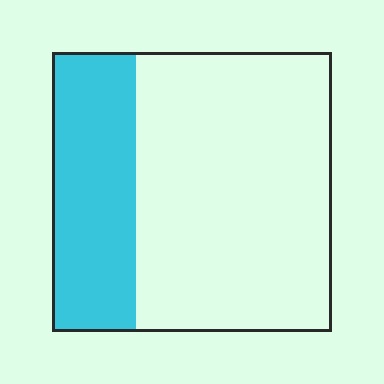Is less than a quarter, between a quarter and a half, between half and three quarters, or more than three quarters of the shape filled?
Between a quarter and a half.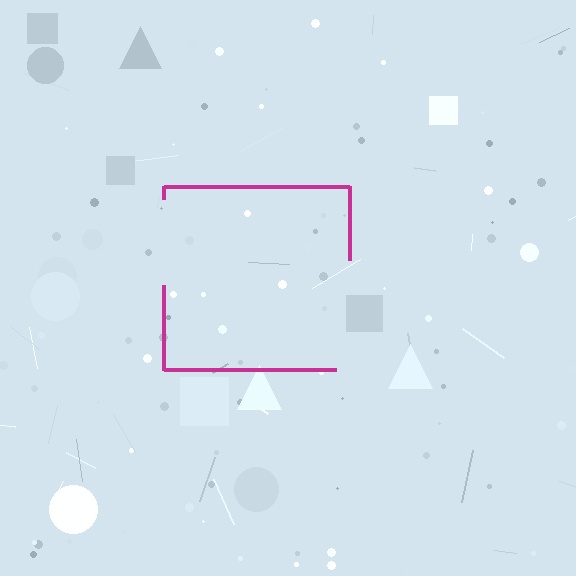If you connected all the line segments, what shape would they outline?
They would outline a square.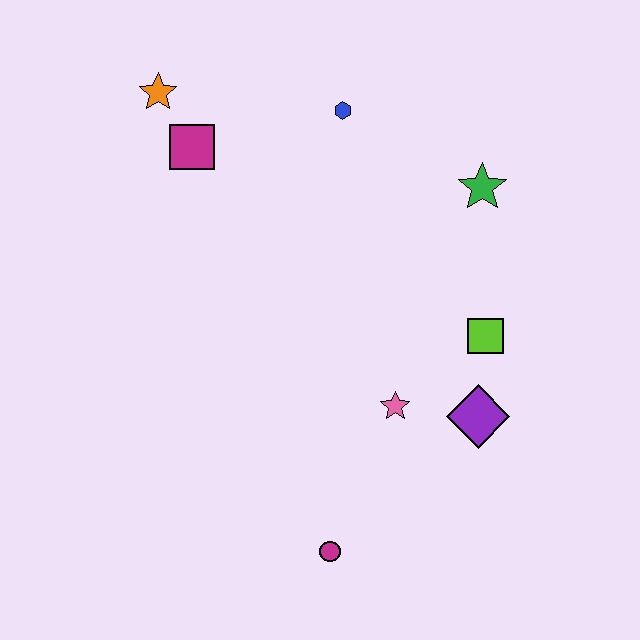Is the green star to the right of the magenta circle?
Yes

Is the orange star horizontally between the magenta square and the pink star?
No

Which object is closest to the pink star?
The purple diamond is closest to the pink star.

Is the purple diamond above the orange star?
No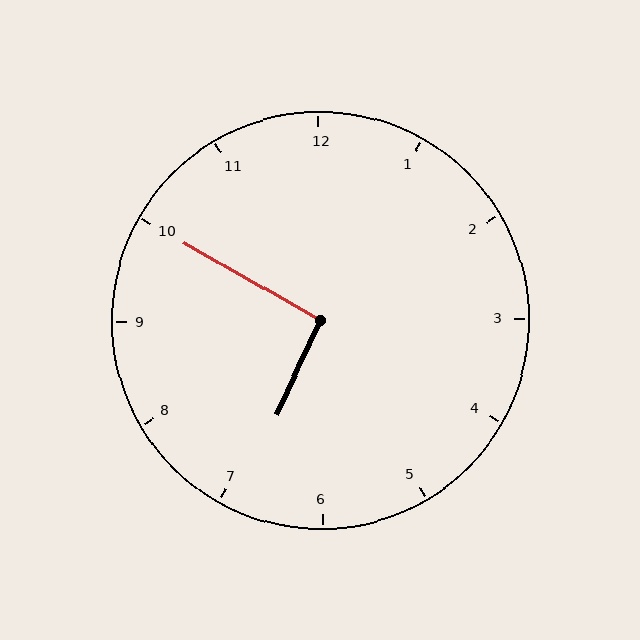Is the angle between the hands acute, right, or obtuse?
It is right.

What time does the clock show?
6:50.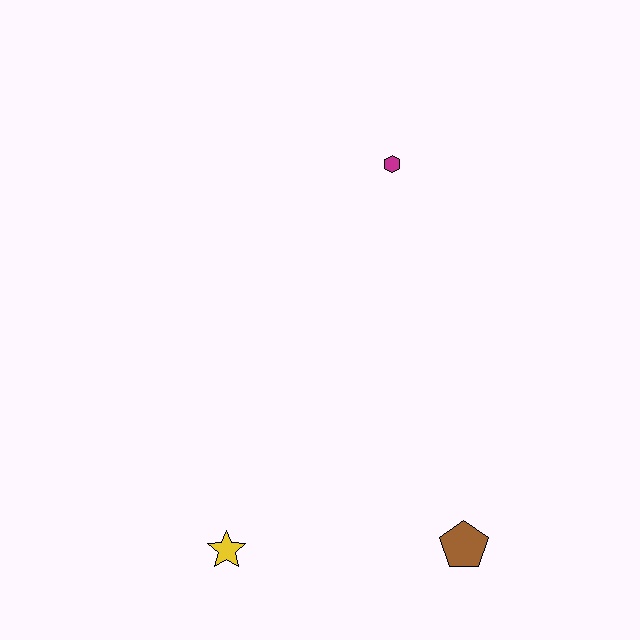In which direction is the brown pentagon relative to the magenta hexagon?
The brown pentagon is below the magenta hexagon.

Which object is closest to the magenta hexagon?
The brown pentagon is closest to the magenta hexagon.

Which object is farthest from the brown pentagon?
The magenta hexagon is farthest from the brown pentagon.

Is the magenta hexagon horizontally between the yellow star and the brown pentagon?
Yes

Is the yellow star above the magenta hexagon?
No